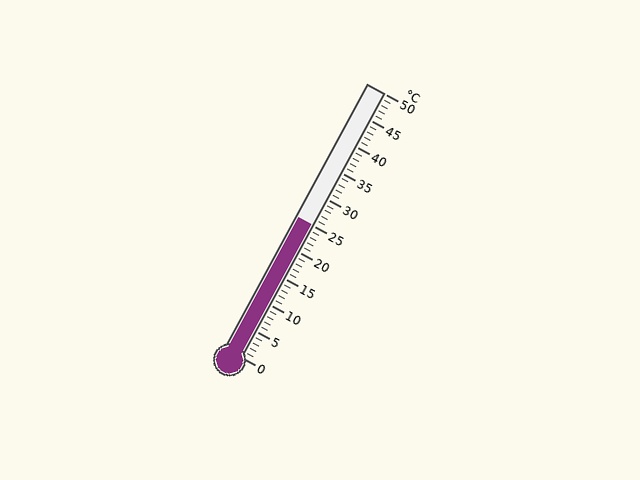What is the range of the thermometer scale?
The thermometer scale ranges from 0°C to 50°C.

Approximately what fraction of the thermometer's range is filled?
The thermometer is filled to approximately 50% of its range.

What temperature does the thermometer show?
The thermometer shows approximately 25°C.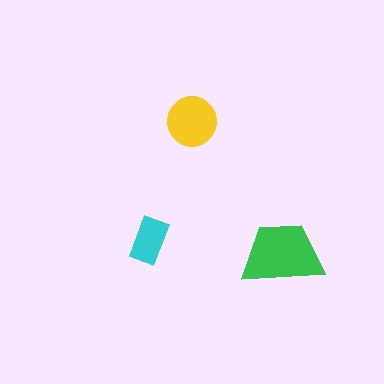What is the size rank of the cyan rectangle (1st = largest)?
3rd.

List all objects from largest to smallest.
The green trapezoid, the yellow circle, the cyan rectangle.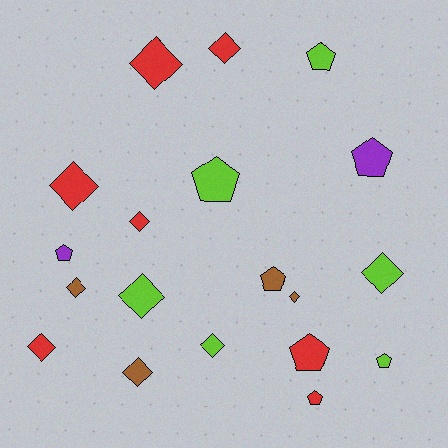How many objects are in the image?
There are 19 objects.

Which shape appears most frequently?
Diamond, with 11 objects.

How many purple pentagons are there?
There are 2 purple pentagons.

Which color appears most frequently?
Red, with 7 objects.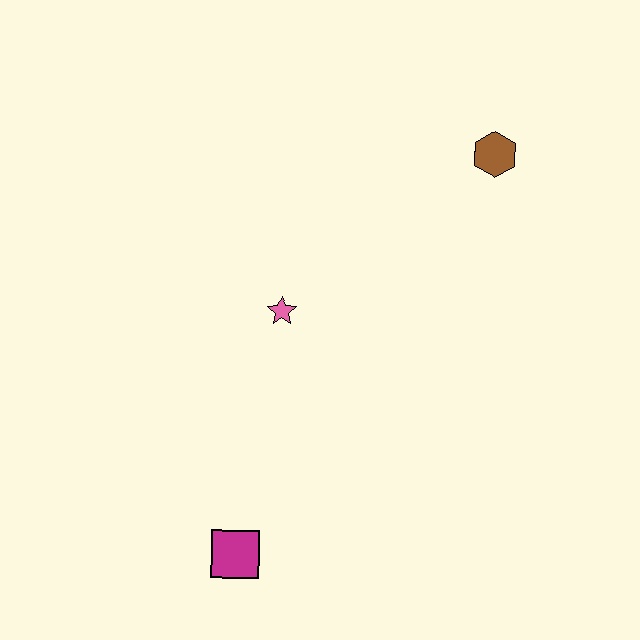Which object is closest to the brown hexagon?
The pink star is closest to the brown hexagon.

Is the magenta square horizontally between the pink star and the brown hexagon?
No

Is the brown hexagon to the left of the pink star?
No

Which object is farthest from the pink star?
The brown hexagon is farthest from the pink star.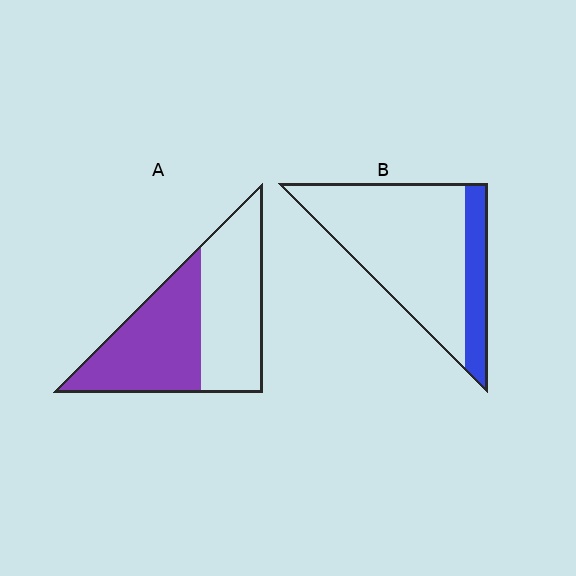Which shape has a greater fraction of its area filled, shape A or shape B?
Shape A.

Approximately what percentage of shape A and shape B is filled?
A is approximately 50% and B is approximately 20%.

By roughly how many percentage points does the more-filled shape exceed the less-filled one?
By roughly 30 percentage points (A over B).